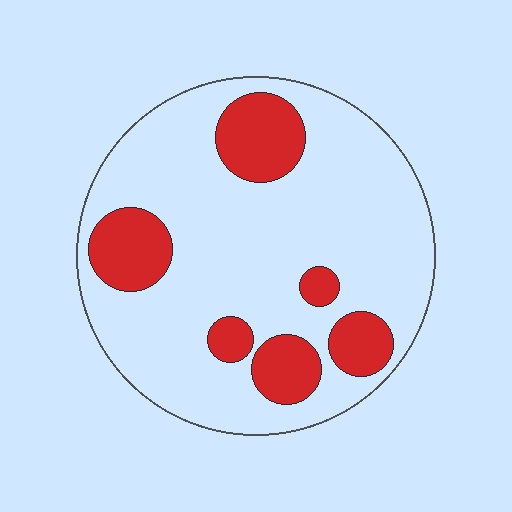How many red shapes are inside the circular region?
6.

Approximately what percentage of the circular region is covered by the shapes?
Approximately 20%.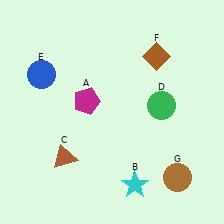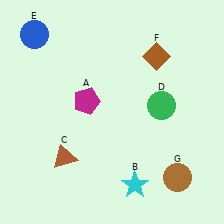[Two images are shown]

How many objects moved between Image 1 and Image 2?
1 object moved between the two images.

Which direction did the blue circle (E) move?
The blue circle (E) moved up.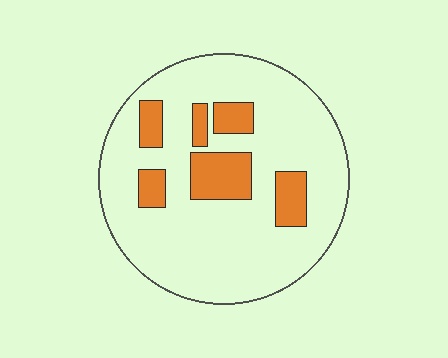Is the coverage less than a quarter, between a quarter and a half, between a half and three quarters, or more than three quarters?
Less than a quarter.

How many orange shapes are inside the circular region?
6.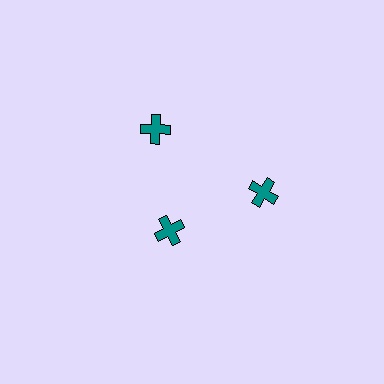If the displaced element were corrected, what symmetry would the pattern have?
It would have 3-fold rotational symmetry — the pattern would map onto itself every 120 degrees.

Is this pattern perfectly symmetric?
No. The 3 teal crosses are arranged in a ring, but one element near the 7 o'clock position is pulled inward toward the center, breaking the 3-fold rotational symmetry.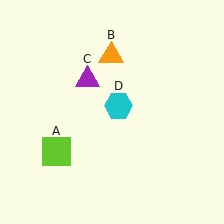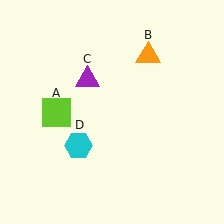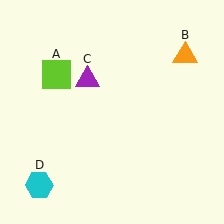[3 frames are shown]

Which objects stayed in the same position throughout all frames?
Purple triangle (object C) remained stationary.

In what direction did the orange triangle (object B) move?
The orange triangle (object B) moved right.